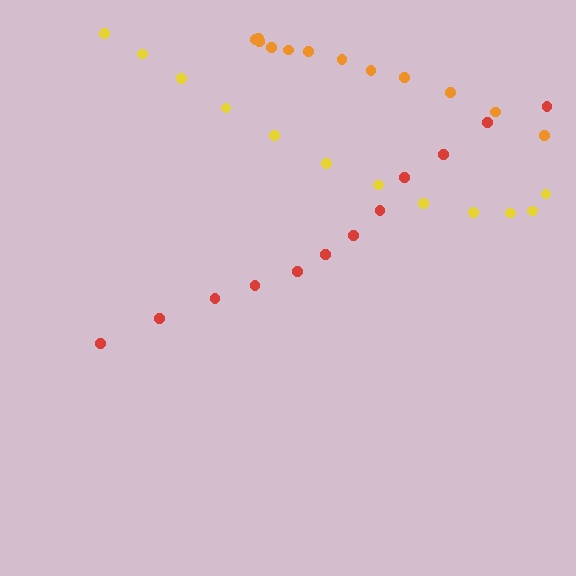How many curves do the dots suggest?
There are 3 distinct paths.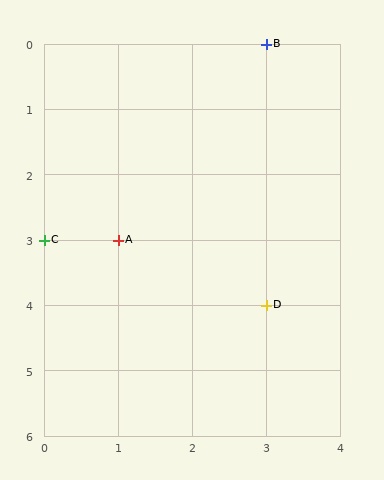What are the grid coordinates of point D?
Point D is at grid coordinates (3, 4).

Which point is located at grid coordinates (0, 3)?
Point C is at (0, 3).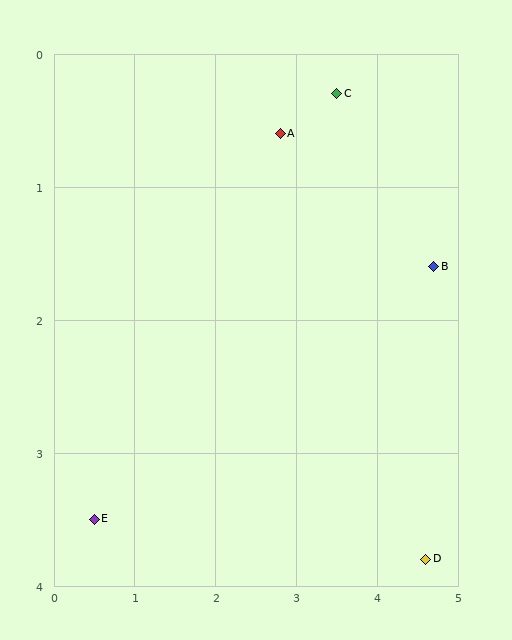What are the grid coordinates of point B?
Point B is at approximately (4.7, 1.6).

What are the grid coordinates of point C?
Point C is at approximately (3.5, 0.3).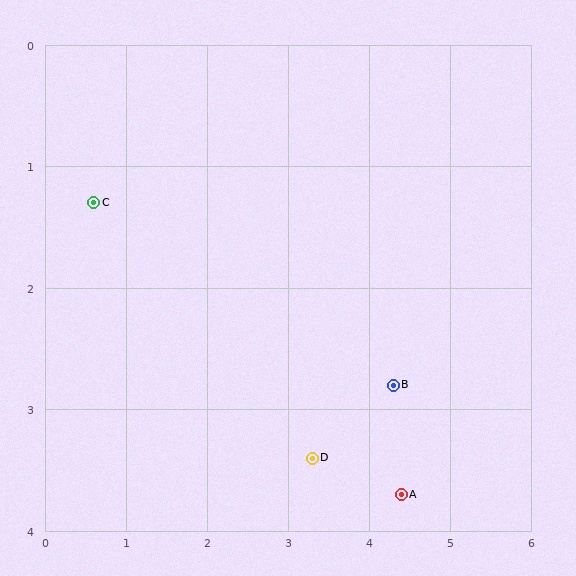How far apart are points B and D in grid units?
Points B and D are about 1.2 grid units apart.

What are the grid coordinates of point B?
Point B is at approximately (4.3, 2.8).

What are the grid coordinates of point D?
Point D is at approximately (3.3, 3.4).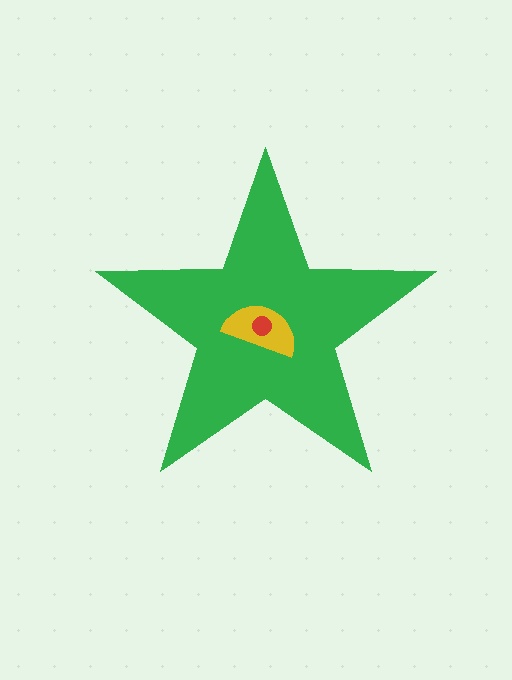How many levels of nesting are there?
3.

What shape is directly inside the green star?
The yellow semicircle.